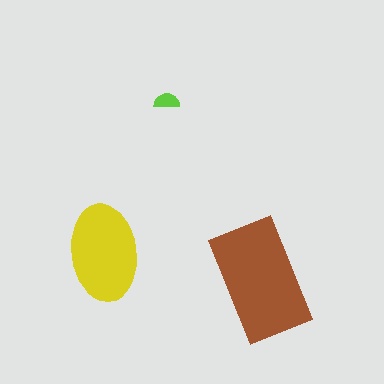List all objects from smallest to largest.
The lime semicircle, the yellow ellipse, the brown rectangle.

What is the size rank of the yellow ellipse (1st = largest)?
2nd.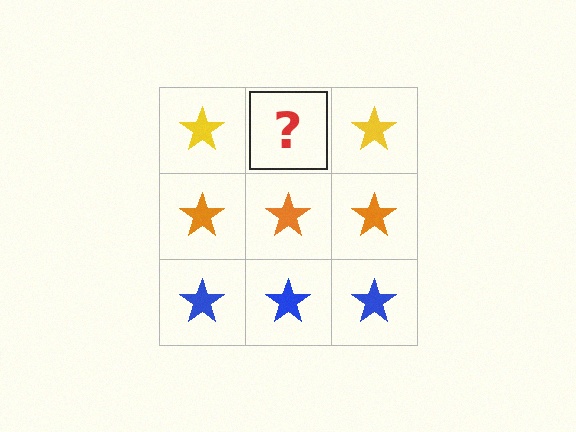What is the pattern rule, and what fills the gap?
The rule is that each row has a consistent color. The gap should be filled with a yellow star.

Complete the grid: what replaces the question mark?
The question mark should be replaced with a yellow star.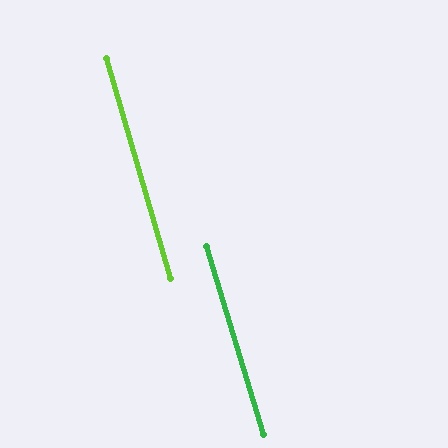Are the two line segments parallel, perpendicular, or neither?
Parallel — their directions differ by only 0.7°.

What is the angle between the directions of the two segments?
Approximately 1 degree.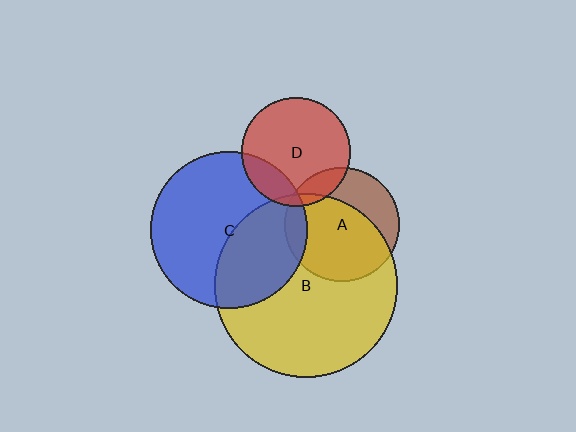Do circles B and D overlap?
Yes.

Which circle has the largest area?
Circle B (yellow).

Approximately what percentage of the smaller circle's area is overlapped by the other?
Approximately 5%.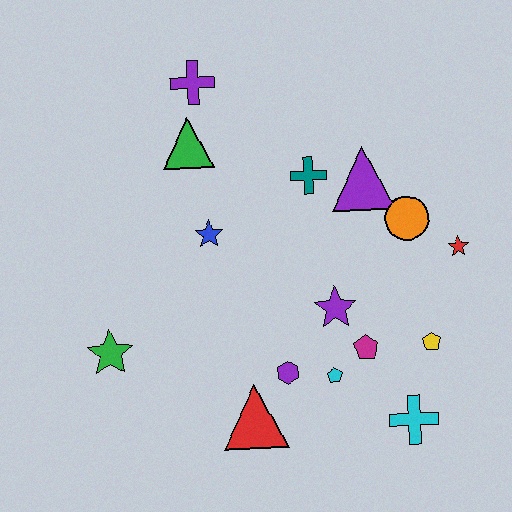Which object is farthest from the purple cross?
The cyan cross is farthest from the purple cross.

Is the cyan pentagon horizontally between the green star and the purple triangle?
Yes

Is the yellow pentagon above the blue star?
No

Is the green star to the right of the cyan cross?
No